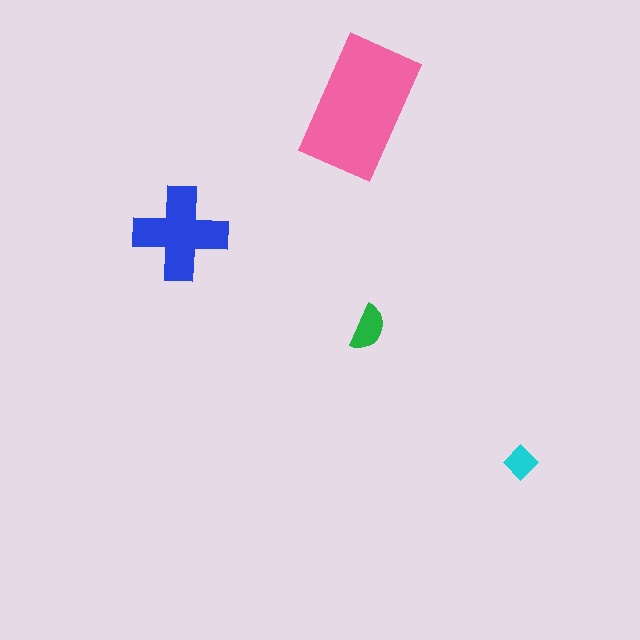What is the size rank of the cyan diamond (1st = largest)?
4th.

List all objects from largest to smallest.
The pink rectangle, the blue cross, the green semicircle, the cyan diamond.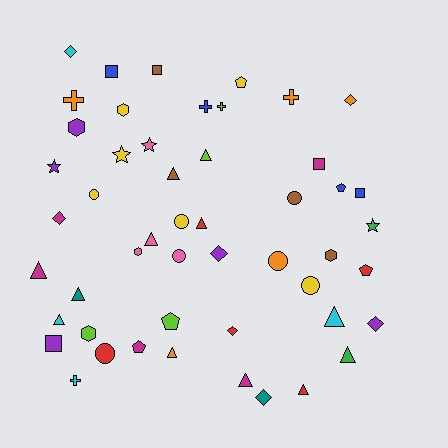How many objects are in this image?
There are 50 objects.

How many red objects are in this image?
There are 5 red objects.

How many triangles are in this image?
There are 12 triangles.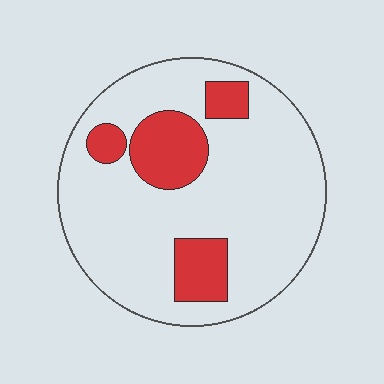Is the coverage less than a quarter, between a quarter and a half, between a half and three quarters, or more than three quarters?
Less than a quarter.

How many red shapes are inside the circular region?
4.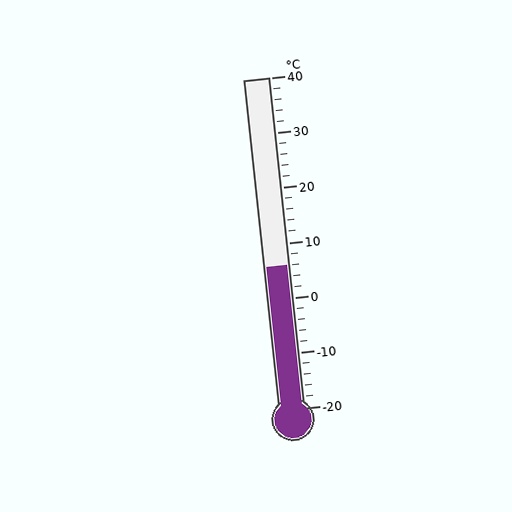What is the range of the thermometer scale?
The thermometer scale ranges from -20°C to 40°C.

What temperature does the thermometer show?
The thermometer shows approximately 6°C.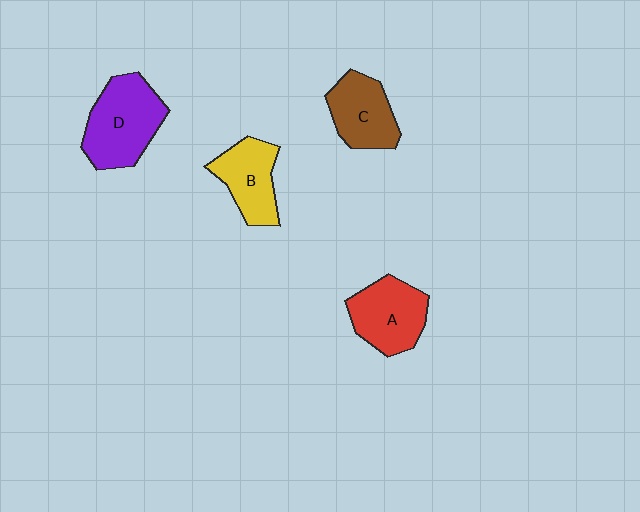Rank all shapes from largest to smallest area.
From largest to smallest: D (purple), A (red), C (brown), B (yellow).